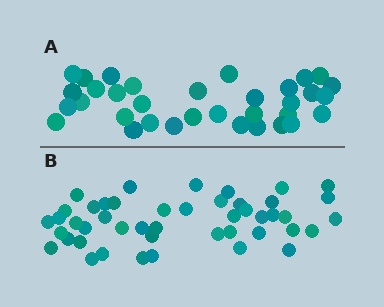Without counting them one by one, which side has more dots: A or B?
Region B (the bottom region) has more dots.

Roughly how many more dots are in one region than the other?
Region B has roughly 12 or so more dots than region A.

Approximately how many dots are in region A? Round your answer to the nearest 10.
About 30 dots. (The exact count is 34, which rounds to 30.)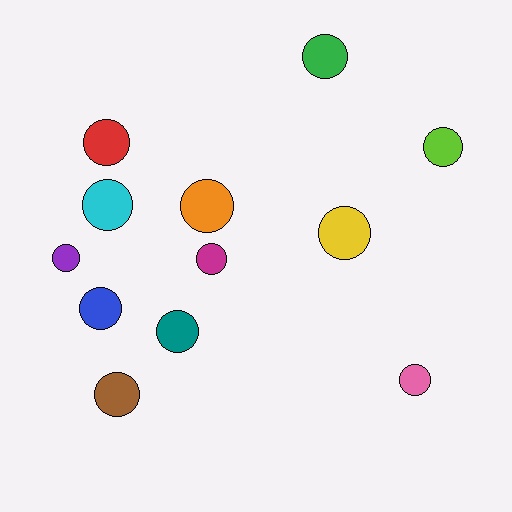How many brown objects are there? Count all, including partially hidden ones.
There is 1 brown object.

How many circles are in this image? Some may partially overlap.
There are 12 circles.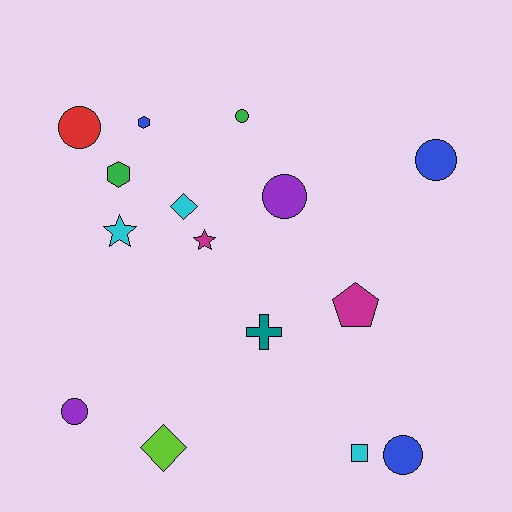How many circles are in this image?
There are 6 circles.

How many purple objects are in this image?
There are 2 purple objects.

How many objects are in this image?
There are 15 objects.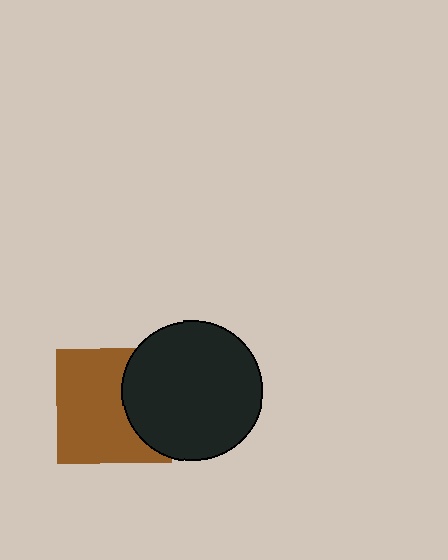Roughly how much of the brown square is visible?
Most of it is visible (roughly 66%).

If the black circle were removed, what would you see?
You would see the complete brown square.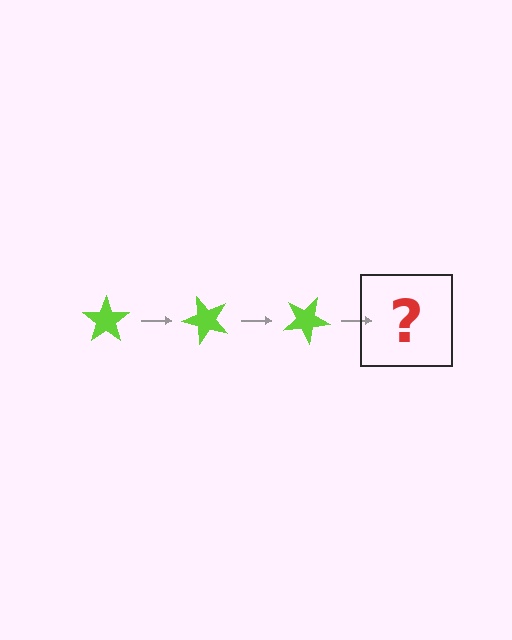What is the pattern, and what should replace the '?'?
The pattern is that the star rotates 50 degrees each step. The '?' should be a lime star rotated 150 degrees.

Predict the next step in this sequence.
The next step is a lime star rotated 150 degrees.